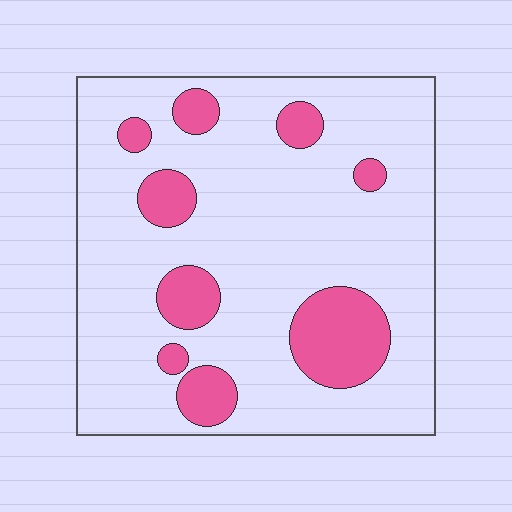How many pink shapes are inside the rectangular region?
9.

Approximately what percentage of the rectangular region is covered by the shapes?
Approximately 20%.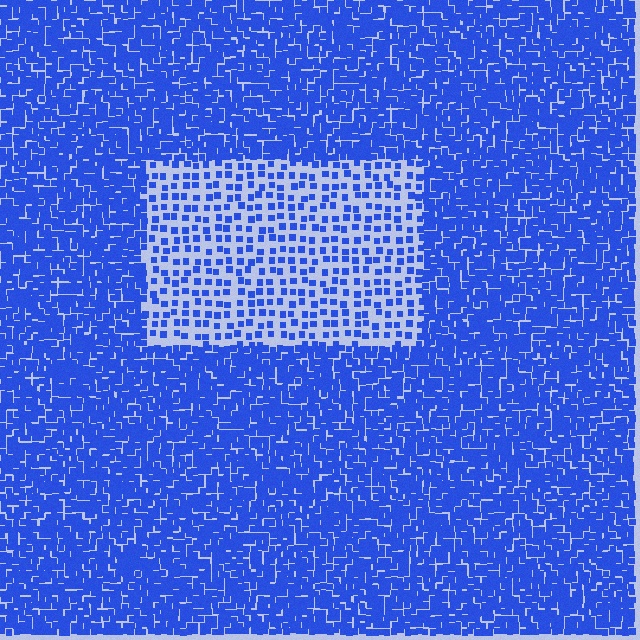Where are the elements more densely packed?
The elements are more densely packed outside the rectangle boundary.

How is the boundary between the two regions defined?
The boundary is defined by a change in element density (approximately 2.8x ratio). All elements are the same color, size, and shape.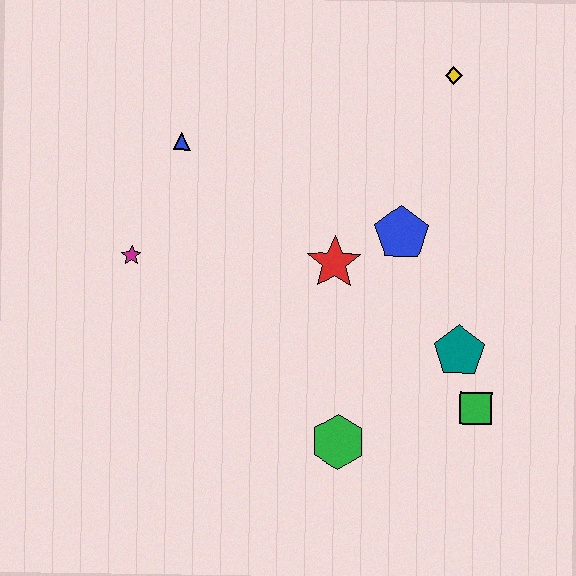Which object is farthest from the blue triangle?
The green square is farthest from the blue triangle.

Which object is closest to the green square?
The teal pentagon is closest to the green square.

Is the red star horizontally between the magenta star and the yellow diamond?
Yes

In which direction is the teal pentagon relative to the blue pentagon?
The teal pentagon is below the blue pentagon.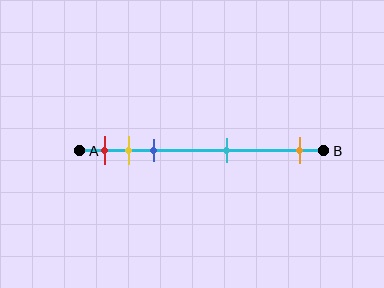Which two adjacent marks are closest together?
The yellow and blue marks are the closest adjacent pair.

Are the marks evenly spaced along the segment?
No, the marks are not evenly spaced.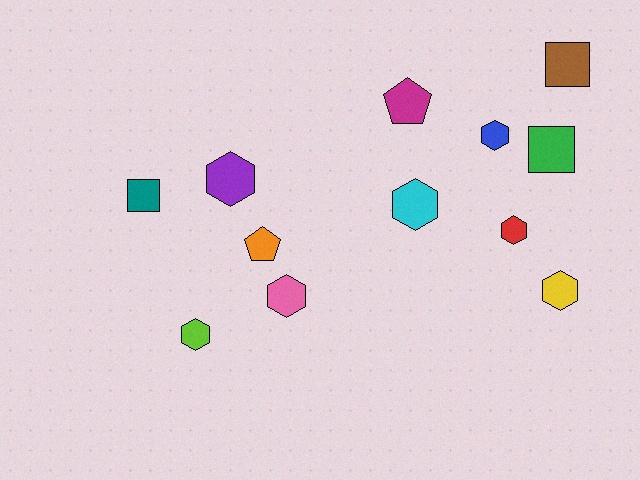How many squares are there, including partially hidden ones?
There are 3 squares.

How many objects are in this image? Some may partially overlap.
There are 12 objects.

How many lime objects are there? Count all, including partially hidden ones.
There is 1 lime object.